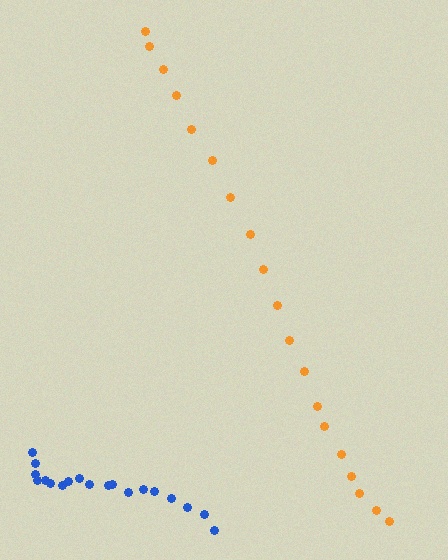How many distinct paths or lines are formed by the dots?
There are 2 distinct paths.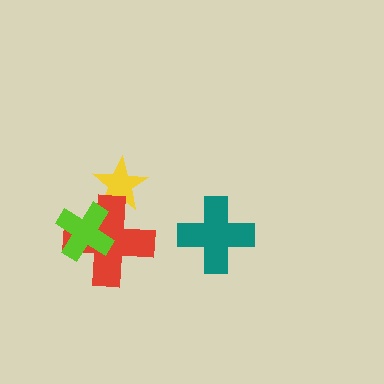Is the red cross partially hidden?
Yes, it is partially covered by another shape.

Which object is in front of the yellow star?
The red cross is in front of the yellow star.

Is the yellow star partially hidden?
Yes, it is partially covered by another shape.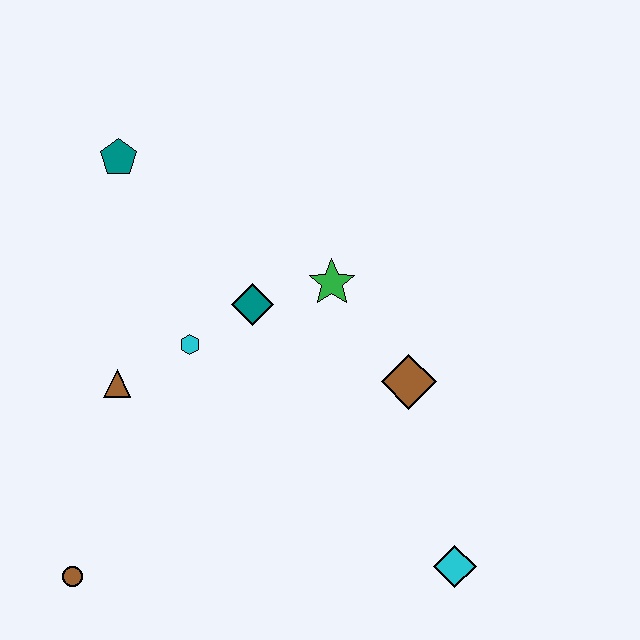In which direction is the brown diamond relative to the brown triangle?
The brown diamond is to the right of the brown triangle.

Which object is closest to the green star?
The teal diamond is closest to the green star.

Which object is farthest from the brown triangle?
The cyan diamond is farthest from the brown triangle.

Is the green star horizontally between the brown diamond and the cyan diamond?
No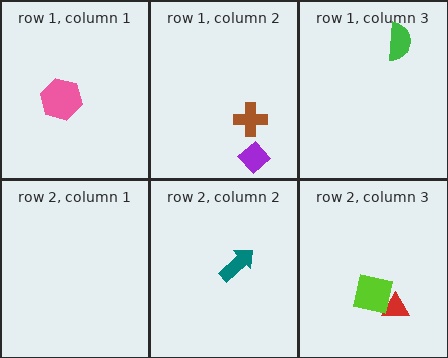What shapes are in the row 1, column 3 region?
The green semicircle.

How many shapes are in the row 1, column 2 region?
2.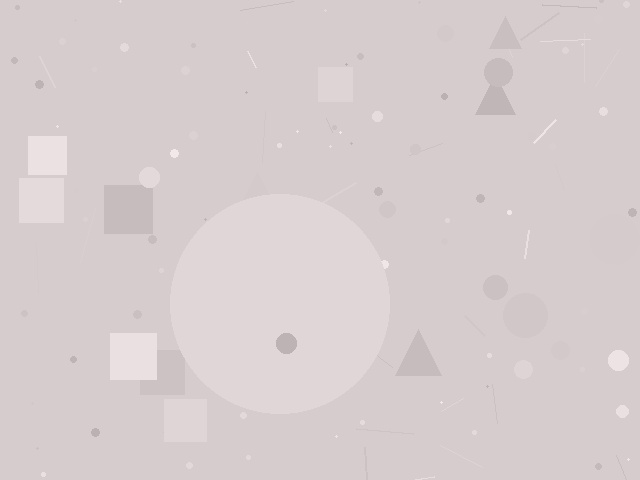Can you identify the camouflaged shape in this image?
The camouflaged shape is a circle.